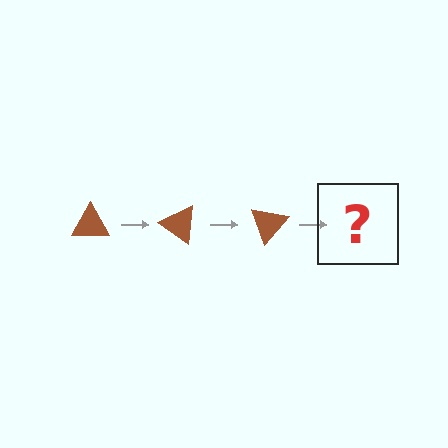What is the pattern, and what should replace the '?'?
The pattern is that the triangle rotates 35 degrees each step. The '?' should be a brown triangle rotated 105 degrees.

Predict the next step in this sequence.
The next step is a brown triangle rotated 105 degrees.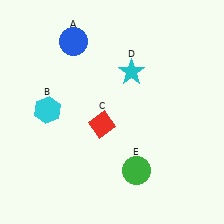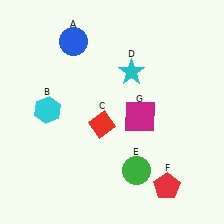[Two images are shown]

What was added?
A red pentagon (F), a magenta square (G) were added in Image 2.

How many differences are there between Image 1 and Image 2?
There are 2 differences between the two images.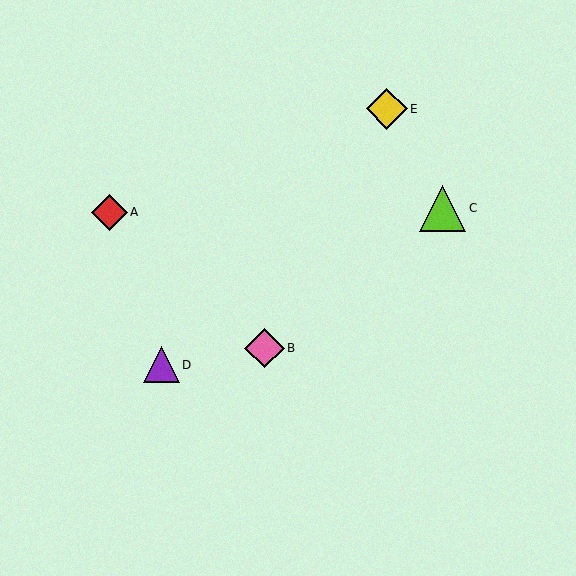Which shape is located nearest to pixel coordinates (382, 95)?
The yellow diamond (labeled E) at (387, 109) is nearest to that location.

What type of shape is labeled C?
Shape C is a lime triangle.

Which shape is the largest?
The lime triangle (labeled C) is the largest.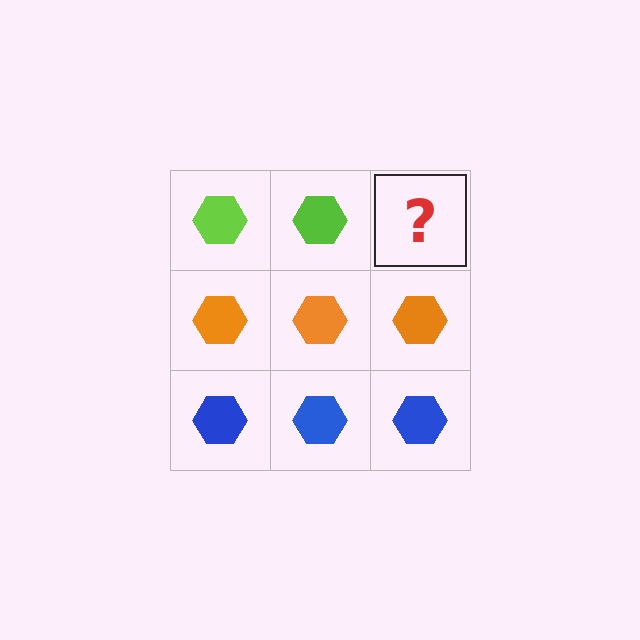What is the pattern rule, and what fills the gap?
The rule is that each row has a consistent color. The gap should be filled with a lime hexagon.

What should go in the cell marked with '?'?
The missing cell should contain a lime hexagon.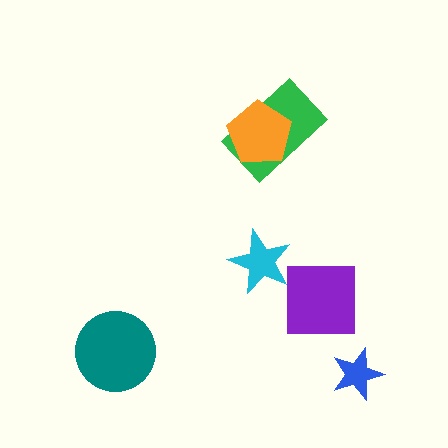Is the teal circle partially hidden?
No, no other shape covers it.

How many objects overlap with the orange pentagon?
1 object overlaps with the orange pentagon.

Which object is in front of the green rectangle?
The orange pentagon is in front of the green rectangle.